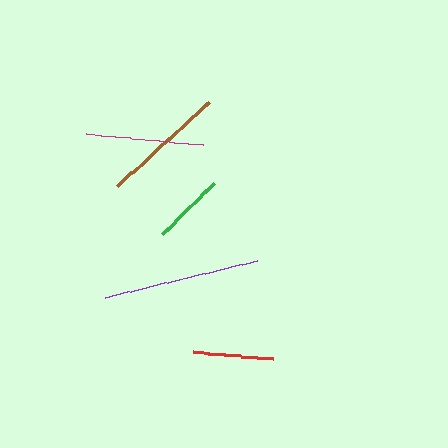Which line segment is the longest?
The purple line is the longest at approximately 156 pixels.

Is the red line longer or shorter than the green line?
The red line is longer than the green line.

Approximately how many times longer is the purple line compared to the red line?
The purple line is approximately 1.9 times the length of the red line.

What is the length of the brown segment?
The brown segment is approximately 125 pixels long.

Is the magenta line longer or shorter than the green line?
The magenta line is longer than the green line.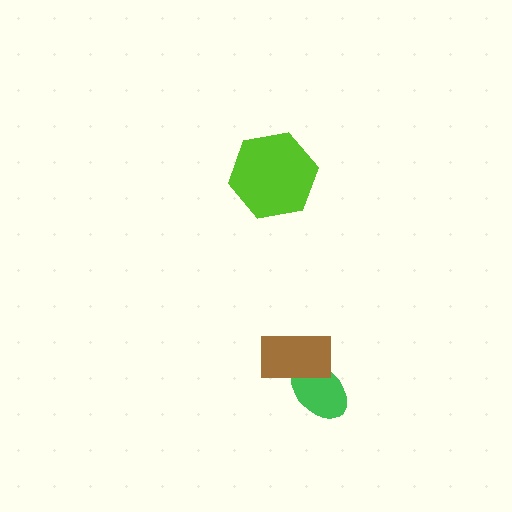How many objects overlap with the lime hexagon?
0 objects overlap with the lime hexagon.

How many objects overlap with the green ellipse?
1 object overlaps with the green ellipse.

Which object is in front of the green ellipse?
The brown rectangle is in front of the green ellipse.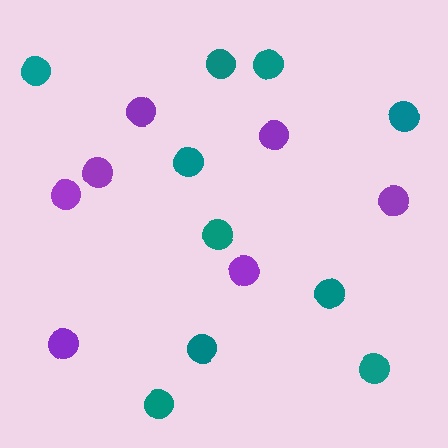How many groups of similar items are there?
There are 2 groups: one group of purple circles (7) and one group of teal circles (10).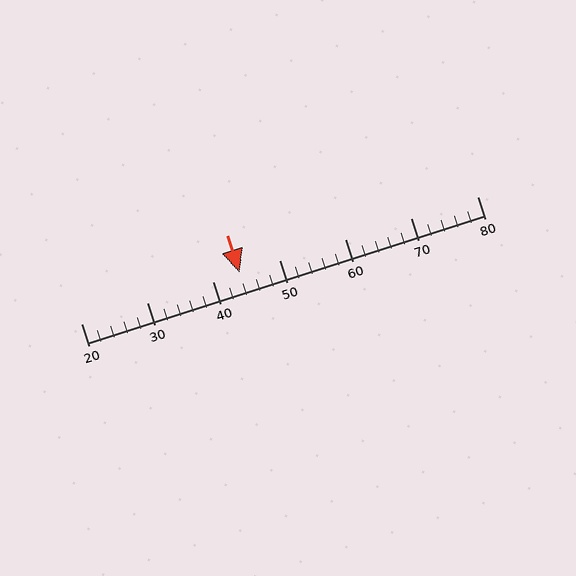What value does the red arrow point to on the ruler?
The red arrow points to approximately 44.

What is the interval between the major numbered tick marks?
The major tick marks are spaced 10 units apart.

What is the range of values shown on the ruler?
The ruler shows values from 20 to 80.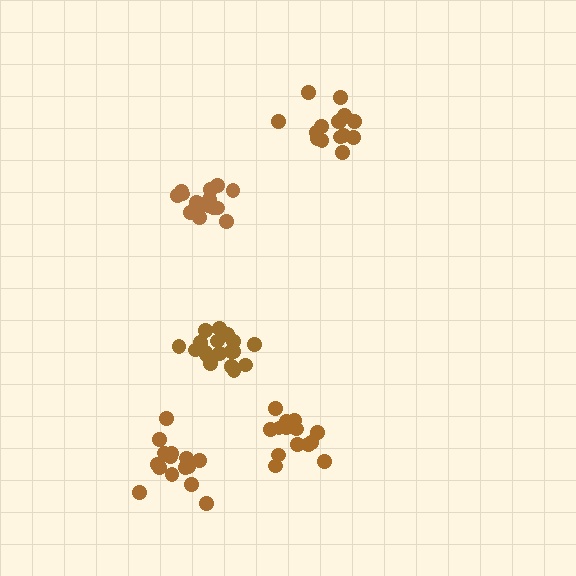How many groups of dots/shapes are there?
There are 5 groups.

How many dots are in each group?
Group 1: 15 dots, Group 2: 18 dots, Group 3: 14 dots, Group 4: 16 dots, Group 5: 15 dots (78 total).